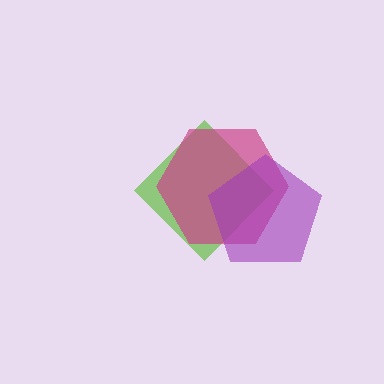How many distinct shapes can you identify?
There are 3 distinct shapes: a lime diamond, a magenta hexagon, a purple pentagon.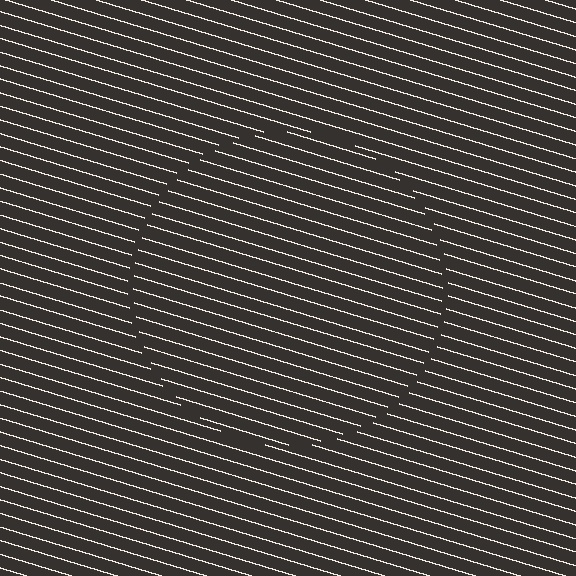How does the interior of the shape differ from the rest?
The interior of the shape contains the same grating, shifted by half a period — the contour is defined by the phase discontinuity where line-ends from the inner and outer gratings abut.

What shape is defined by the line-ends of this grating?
An illusory circle. The interior of the shape contains the same grating, shifted by half a period — the contour is defined by the phase discontinuity where line-ends from the inner and outer gratings abut.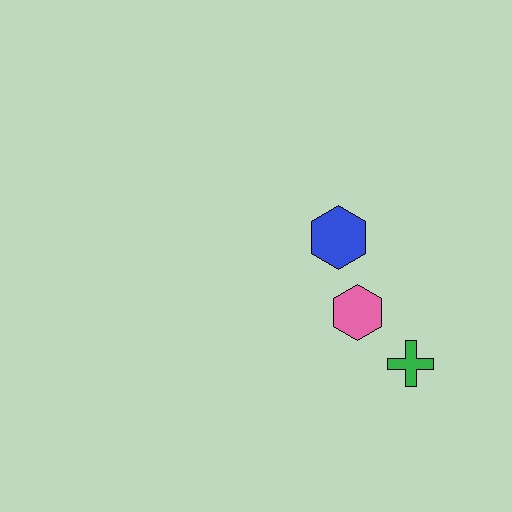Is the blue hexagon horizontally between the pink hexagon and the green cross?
No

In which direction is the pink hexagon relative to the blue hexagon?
The pink hexagon is below the blue hexagon.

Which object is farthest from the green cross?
The blue hexagon is farthest from the green cross.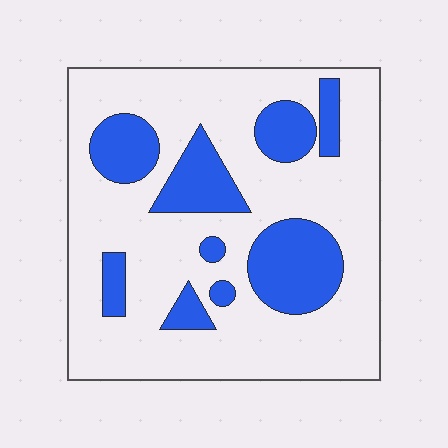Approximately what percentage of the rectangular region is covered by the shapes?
Approximately 25%.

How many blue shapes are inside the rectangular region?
9.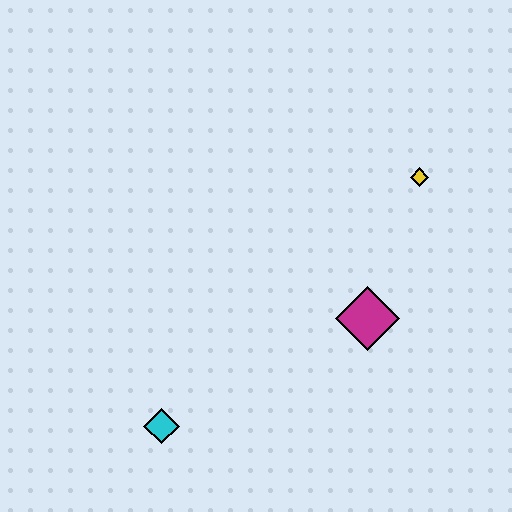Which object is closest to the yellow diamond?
The magenta diamond is closest to the yellow diamond.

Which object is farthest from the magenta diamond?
The cyan diamond is farthest from the magenta diamond.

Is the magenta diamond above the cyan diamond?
Yes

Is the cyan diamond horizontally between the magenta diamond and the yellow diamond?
No